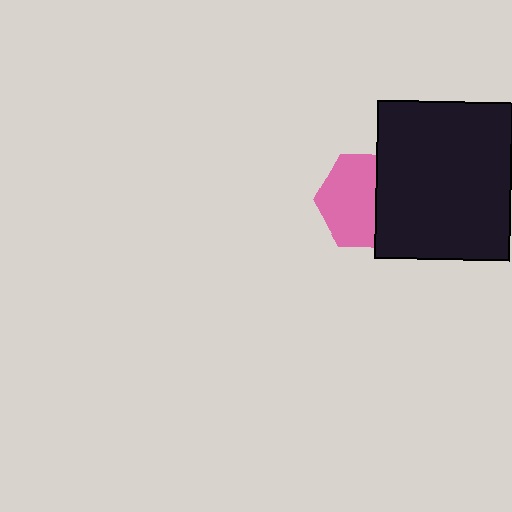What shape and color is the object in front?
The object in front is a black rectangle.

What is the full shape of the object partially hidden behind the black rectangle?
The partially hidden object is a pink hexagon.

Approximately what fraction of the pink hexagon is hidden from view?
Roughly 40% of the pink hexagon is hidden behind the black rectangle.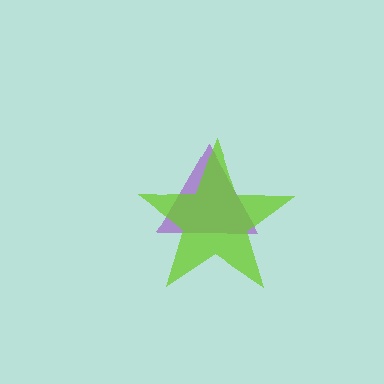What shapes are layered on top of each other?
The layered shapes are: a purple triangle, a lime star.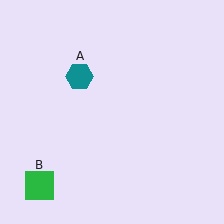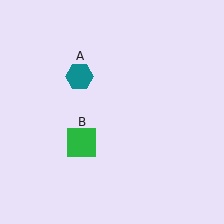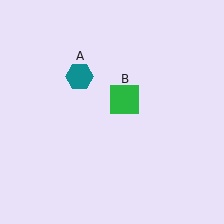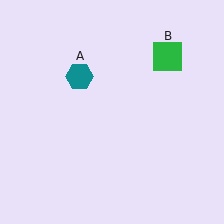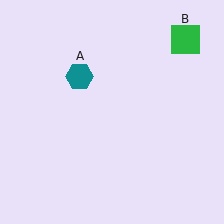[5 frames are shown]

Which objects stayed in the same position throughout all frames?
Teal hexagon (object A) remained stationary.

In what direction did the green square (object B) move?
The green square (object B) moved up and to the right.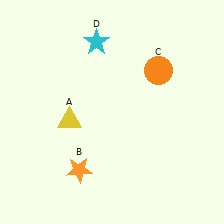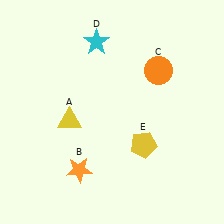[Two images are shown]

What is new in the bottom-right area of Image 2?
A yellow pentagon (E) was added in the bottom-right area of Image 2.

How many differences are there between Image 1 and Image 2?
There is 1 difference between the two images.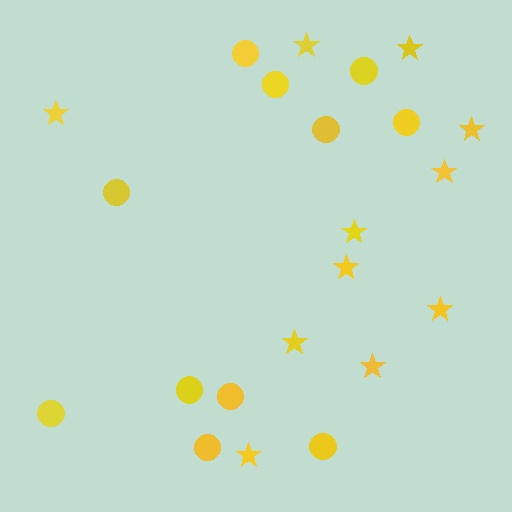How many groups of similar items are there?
There are 2 groups: one group of circles (11) and one group of stars (11).